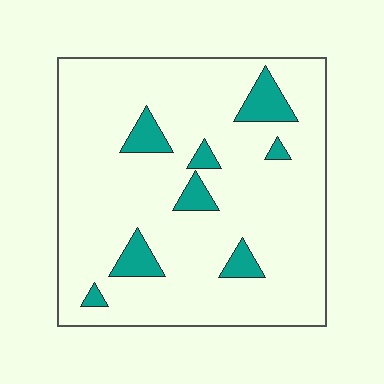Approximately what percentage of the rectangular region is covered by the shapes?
Approximately 10%.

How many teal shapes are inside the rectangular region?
8.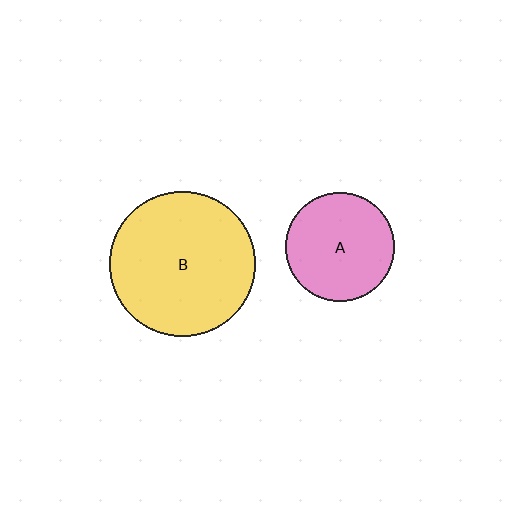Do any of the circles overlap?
No, none of the circles overlap.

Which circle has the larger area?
Circle B (yellow).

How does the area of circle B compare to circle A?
Approximately 1.8 times.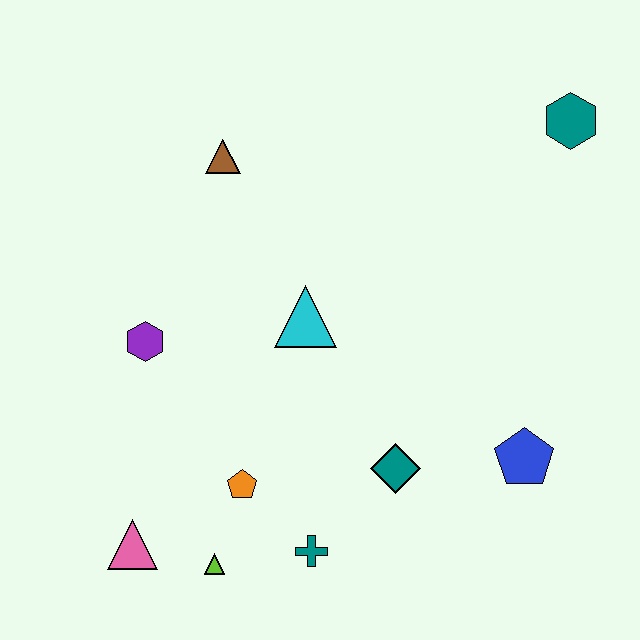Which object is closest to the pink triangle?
The lime triangle is closest to the pink triangle.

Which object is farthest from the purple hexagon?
The teal hexagon is farthest from the purple hexagon.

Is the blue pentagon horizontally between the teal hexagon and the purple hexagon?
Yes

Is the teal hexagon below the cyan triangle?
No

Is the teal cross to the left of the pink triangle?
No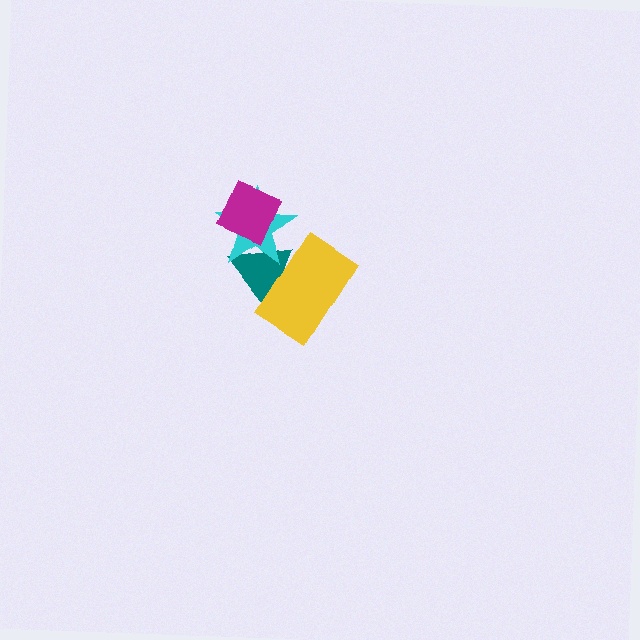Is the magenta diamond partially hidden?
No, no other shape covers it.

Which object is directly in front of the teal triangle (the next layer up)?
The yellow rectangle is directly in front of the teal triangle.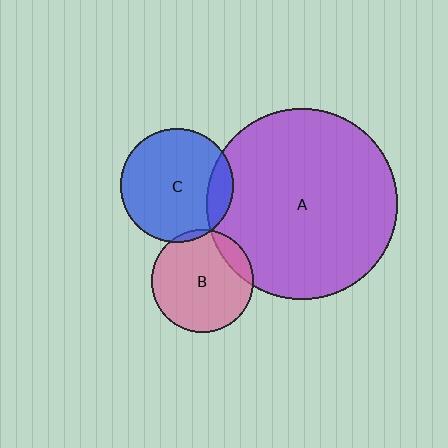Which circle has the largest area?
Circle A (purple).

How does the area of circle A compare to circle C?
Approximately 2.8 times.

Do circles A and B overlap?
Yes.